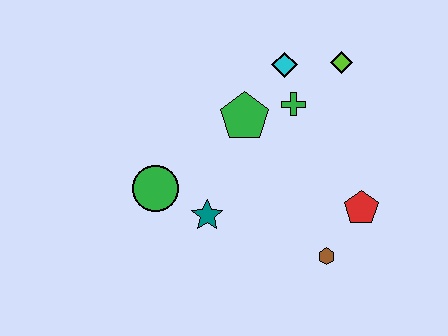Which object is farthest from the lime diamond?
The green circle is farthest from the lime diamond.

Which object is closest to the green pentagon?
The green cross is closest to the green pentagon.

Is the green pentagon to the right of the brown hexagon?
No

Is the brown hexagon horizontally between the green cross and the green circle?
No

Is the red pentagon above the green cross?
No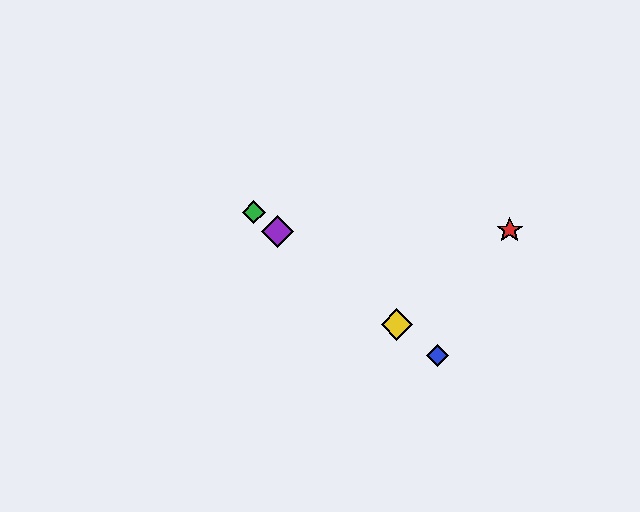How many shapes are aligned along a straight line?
4 shapes (the blue diamond, the green diamond, the yellow diamond, the purple diamond) are aligned along a straight line.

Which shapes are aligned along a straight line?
The blue diamond, the green diamond, the yellow diamond, the purple diamond are aligned along a straight line.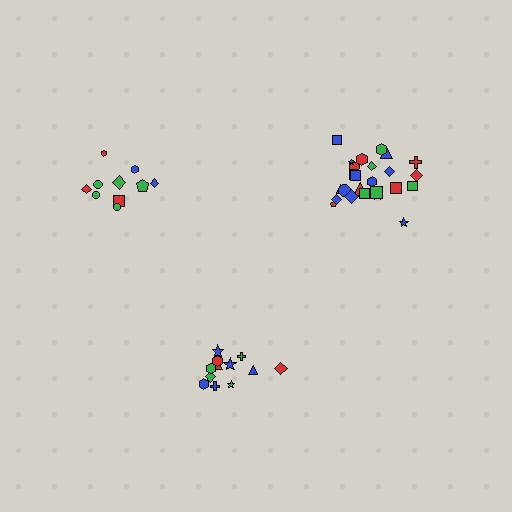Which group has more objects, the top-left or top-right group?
The top-right group.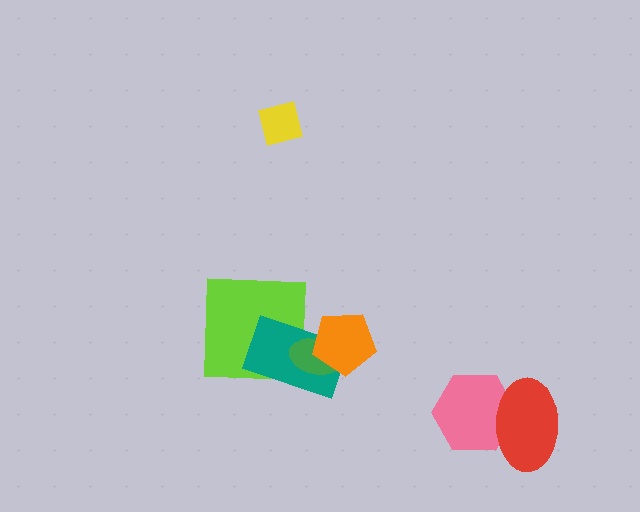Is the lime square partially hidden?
Yes, it is partially covered by another shape.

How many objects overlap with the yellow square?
0 objects overlap with the yellow square.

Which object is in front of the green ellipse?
The orange pentagon is in front of the green ellipse.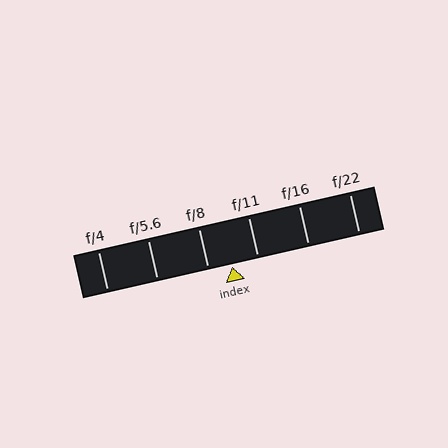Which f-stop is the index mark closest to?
The index mark is closest to f/8.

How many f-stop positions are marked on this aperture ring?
There are 6 f-stop positions marked.